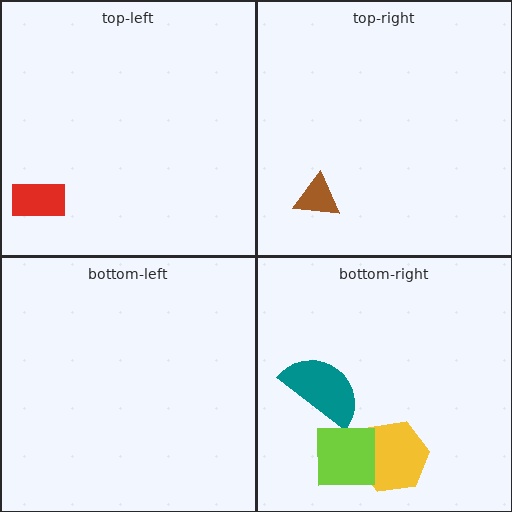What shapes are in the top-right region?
The brown triangle.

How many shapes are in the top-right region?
1.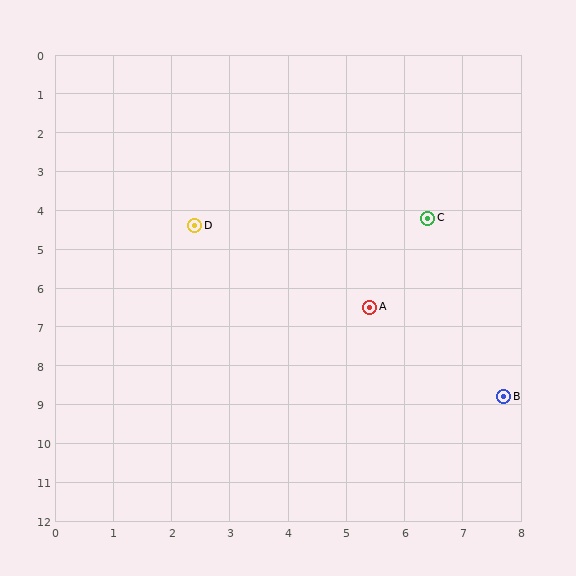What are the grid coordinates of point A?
Point A is at approximately (5.4, 6.5).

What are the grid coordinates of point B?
Point B is at approximately (7.7, 8.8).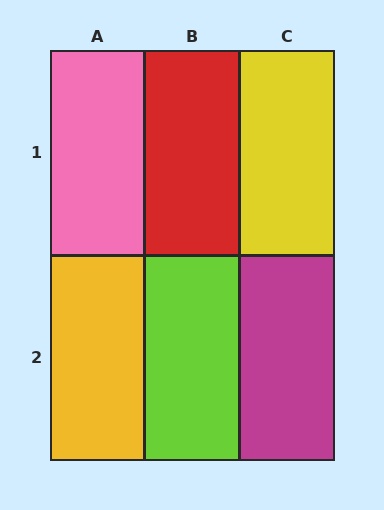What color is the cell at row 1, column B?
Red.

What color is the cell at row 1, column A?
Pink.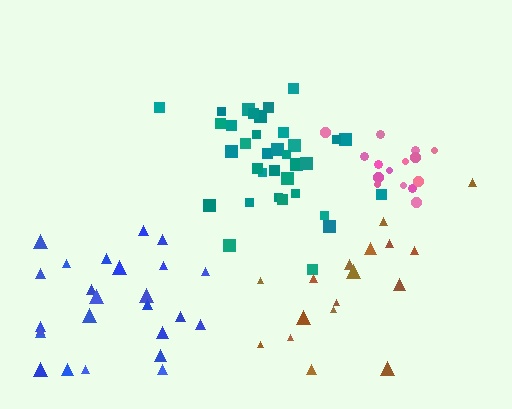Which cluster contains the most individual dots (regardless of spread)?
Teal (35).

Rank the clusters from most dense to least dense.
pink, teal, blue, brown.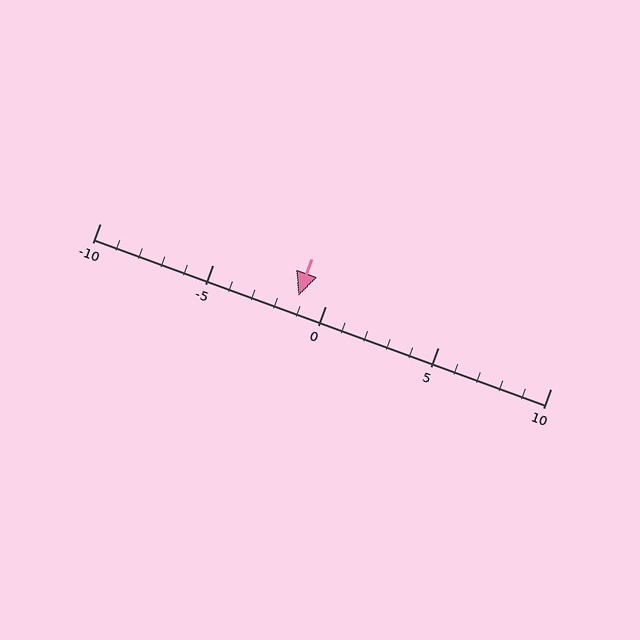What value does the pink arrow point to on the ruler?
The pink arrow points to approximately -1.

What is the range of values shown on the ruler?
The ruler shows values from -10 to 10.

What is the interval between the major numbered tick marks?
The major tick marks are spaced 5 units apart.